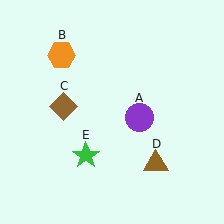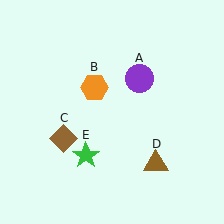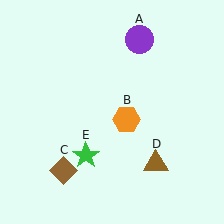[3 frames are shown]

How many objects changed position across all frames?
3 objects changed position: purple circle (object A), orange hexagon (object B), brown diamond (object C).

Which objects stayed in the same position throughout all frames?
Brown triangle (object D) and green star (object E) remained stationary.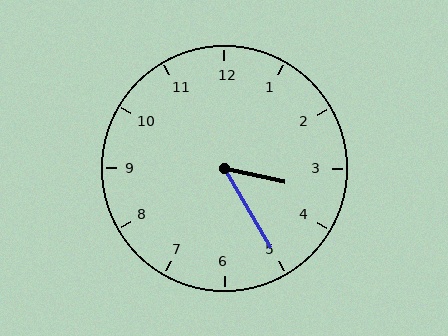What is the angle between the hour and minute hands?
Approximately 48 degrees.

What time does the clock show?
3:25.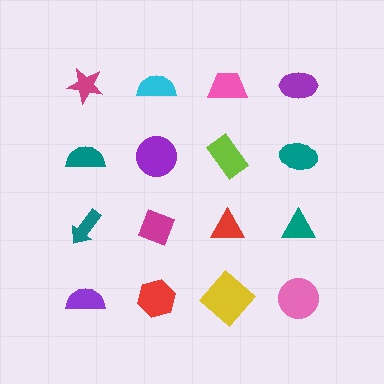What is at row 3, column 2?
A magenta diamond.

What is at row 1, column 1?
A magenta star.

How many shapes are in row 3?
4 shapes.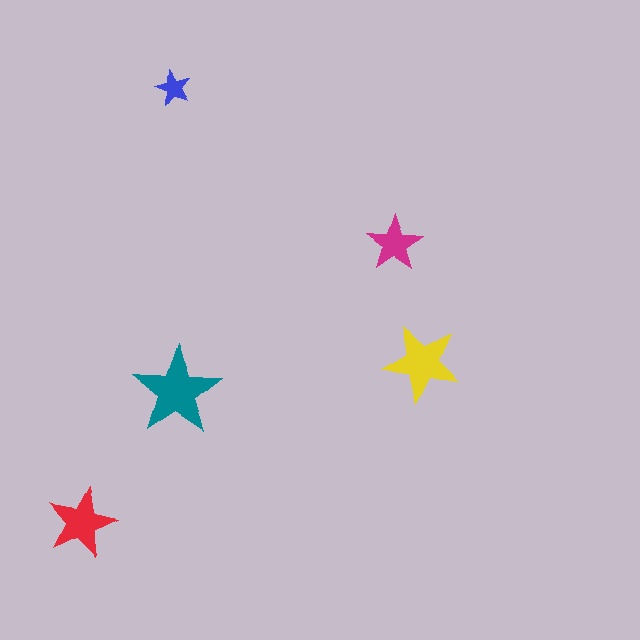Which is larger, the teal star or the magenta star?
The teal one.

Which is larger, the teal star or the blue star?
The teal one.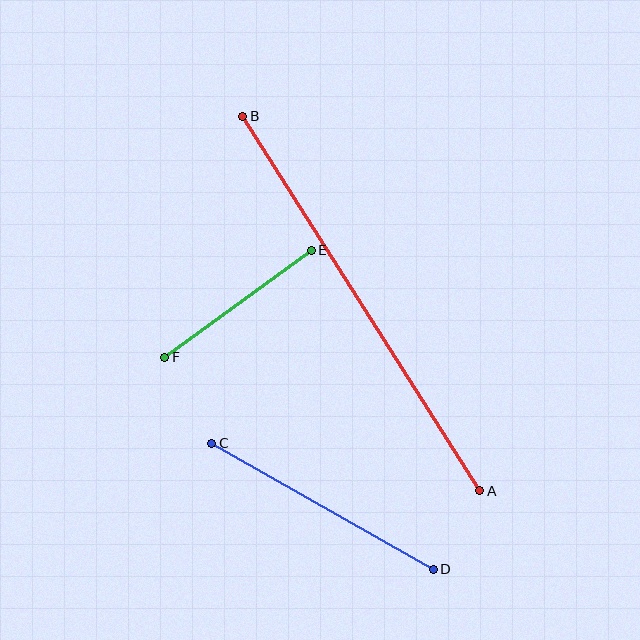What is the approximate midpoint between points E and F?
The midpoint is at approximately (238, 304) pixels.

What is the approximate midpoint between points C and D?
The midpoint is at approximately (322, 506) pixels.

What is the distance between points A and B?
The distance is approximately 443 pixels.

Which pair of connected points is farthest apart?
Points A and B are farthest apart.